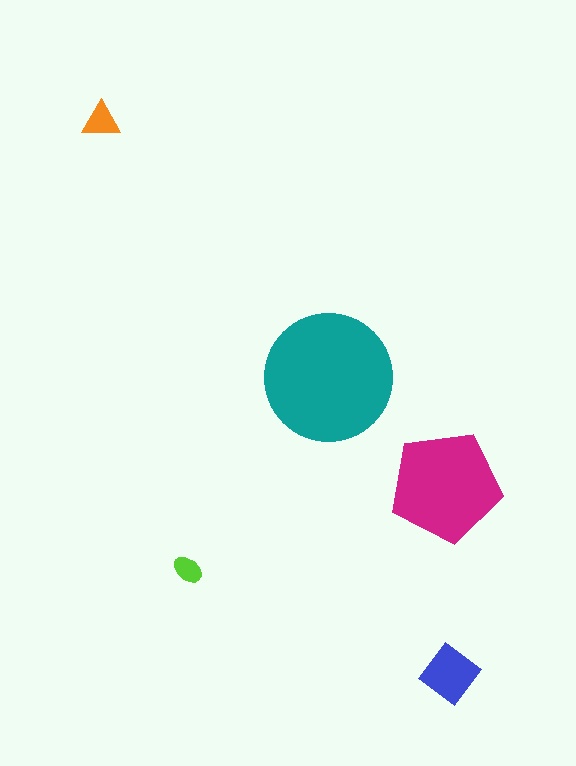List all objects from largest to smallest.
The teal circle, the magenta pentagon, the blue diamond, the orange triangle, the lime ellipse.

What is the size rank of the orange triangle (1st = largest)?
4th.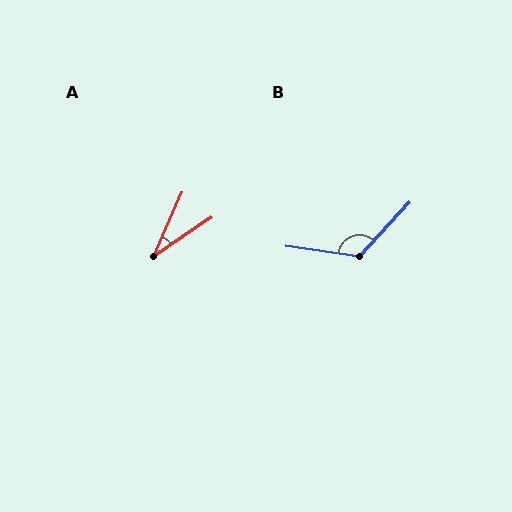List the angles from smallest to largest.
A (32°), B (124°).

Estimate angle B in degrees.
Approximately 124 degrees.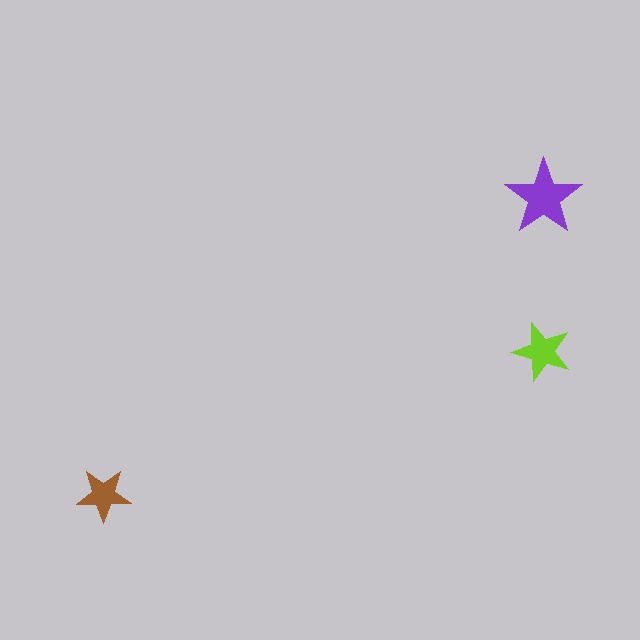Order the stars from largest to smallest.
the purple one, the lime one, the brown one.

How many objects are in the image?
There are 3 objects in the image.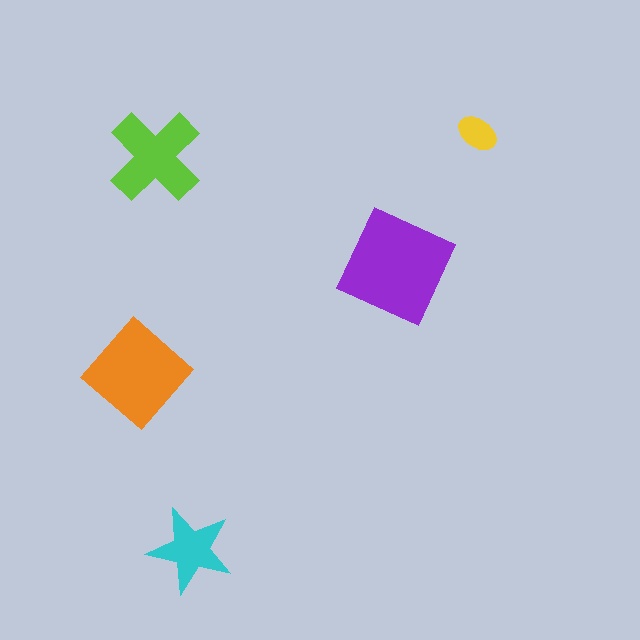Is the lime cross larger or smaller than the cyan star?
Larger.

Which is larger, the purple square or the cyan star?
The purple square.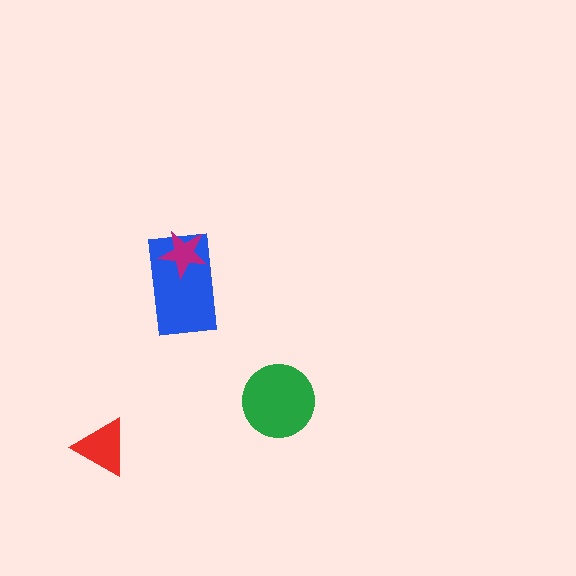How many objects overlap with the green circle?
0 objects overlap with the green circle.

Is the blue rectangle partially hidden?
Yes, it is partially covered by another shape.